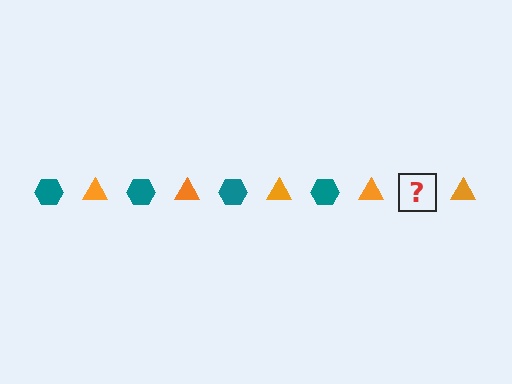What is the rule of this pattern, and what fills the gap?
The rule is that the pattern alternates between teal hexagon and orange triangle. The gap should be filled with a teal hexagon.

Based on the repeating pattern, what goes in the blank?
The blank should be a teal hexagon.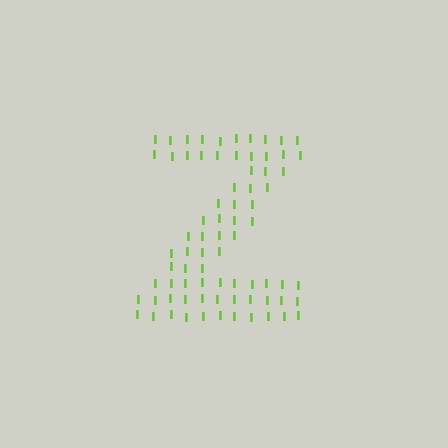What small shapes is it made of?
It is made of small letter I's.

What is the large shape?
The large shape is the letter Z.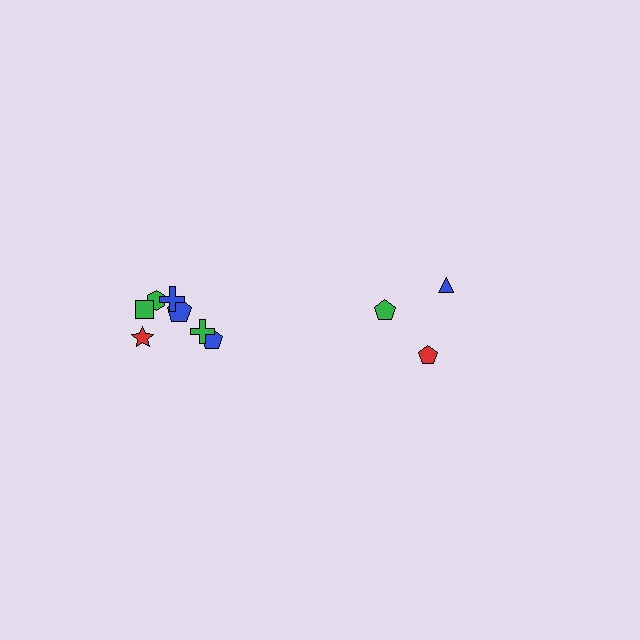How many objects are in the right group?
There are 3 objects.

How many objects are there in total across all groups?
There are 10 objects.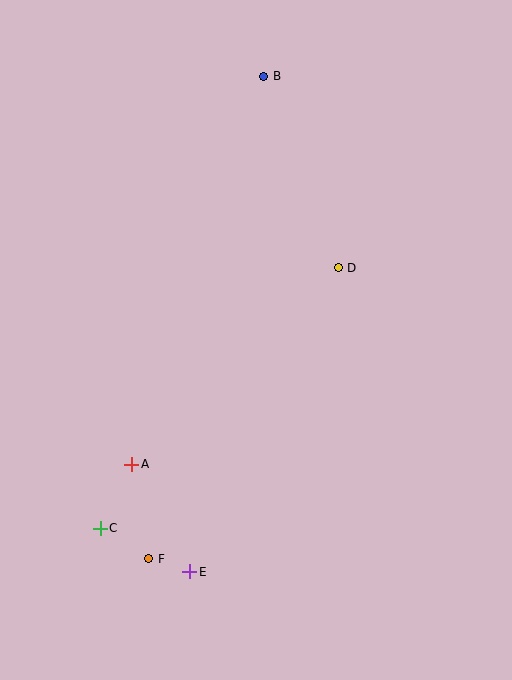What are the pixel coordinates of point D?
Point D is at (338, 268).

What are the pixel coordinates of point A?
Point A is at (132, 464).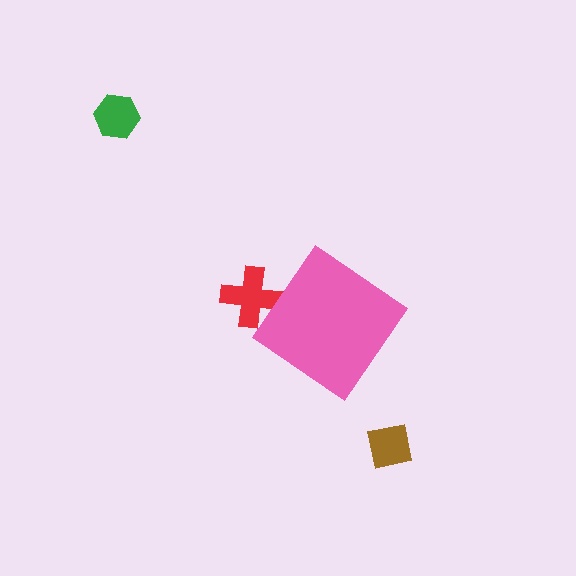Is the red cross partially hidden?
Yes, the red cross is partially hidden behind the pink diamond.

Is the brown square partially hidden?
No, the brown square is fully visible.